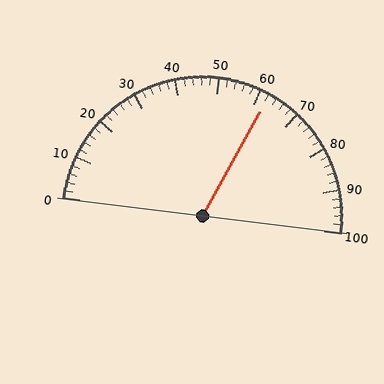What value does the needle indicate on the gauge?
The needle indicates approximately 62.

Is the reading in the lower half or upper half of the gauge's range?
The reading is in the upper half of the range (0 to 100).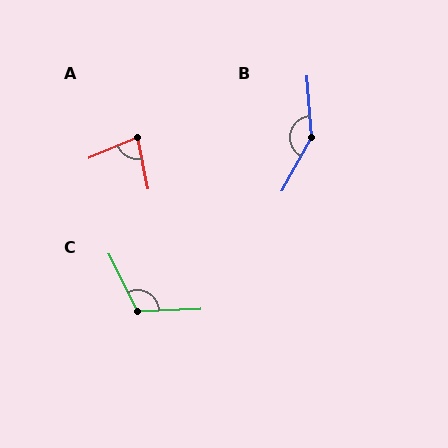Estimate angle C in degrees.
Approximately 114 degrees.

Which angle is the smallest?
A, at approximately 79 degrees.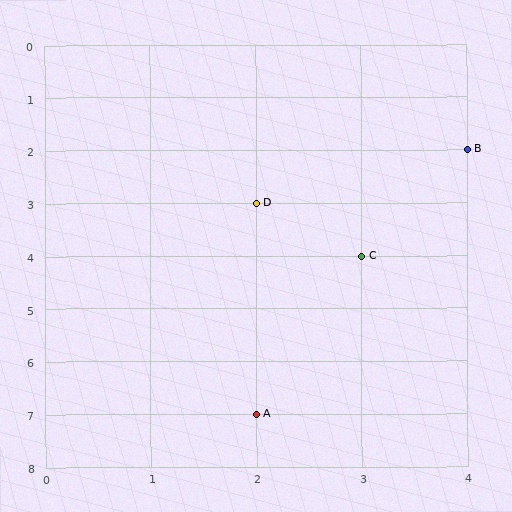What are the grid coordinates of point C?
Point C is at grid coordinates (3, 4).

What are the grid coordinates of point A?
Point A is at grid coordinates (2, 7).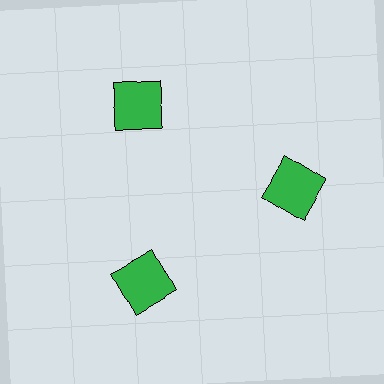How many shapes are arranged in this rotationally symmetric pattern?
There are 3 shapes, arranged in 3 groups of 1.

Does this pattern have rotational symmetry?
Yes, this pattern has 3-fold rotational symmetry. It looks the same after rotating 120 degrees around the center.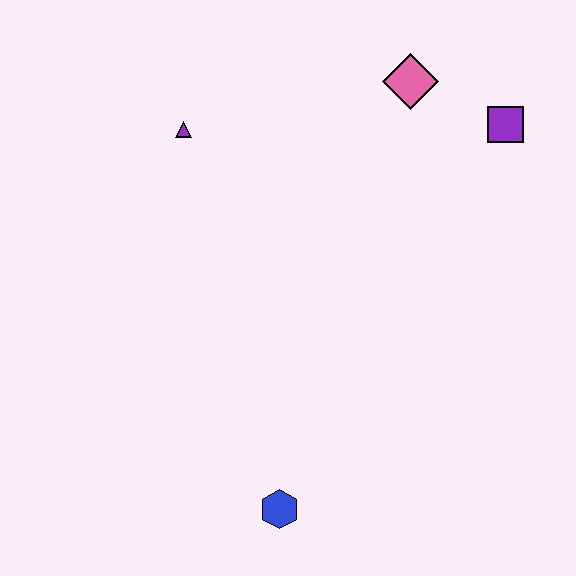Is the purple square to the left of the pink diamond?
No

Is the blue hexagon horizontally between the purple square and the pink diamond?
No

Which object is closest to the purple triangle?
The pink diamond is closest to the purple triangle.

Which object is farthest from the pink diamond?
The blue hexagon is farthest from the pink diamond.